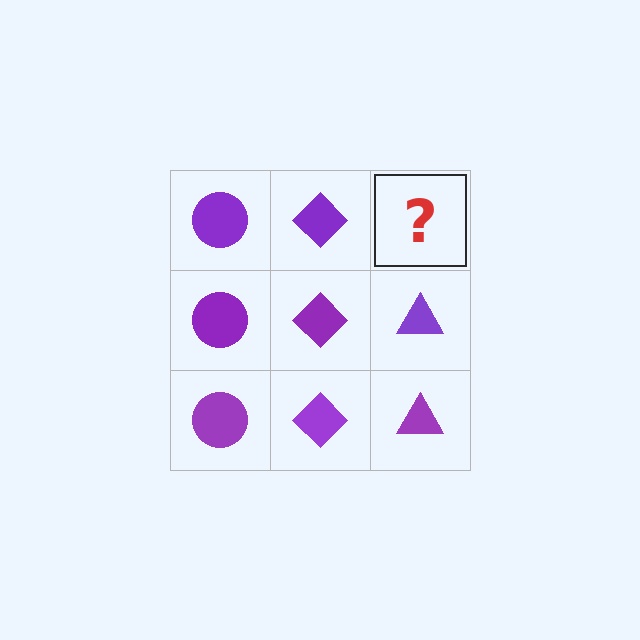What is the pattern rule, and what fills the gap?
The rule is that each column has a consistent shape. The gap should be filled with a purple triangle.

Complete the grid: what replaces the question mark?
The question mark should be replaced with a purple triangle.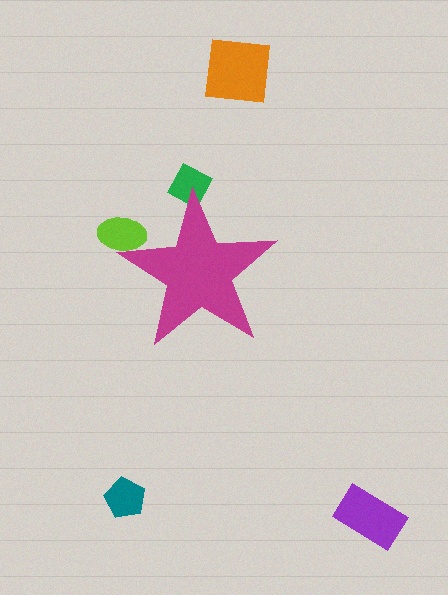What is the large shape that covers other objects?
A magenta star.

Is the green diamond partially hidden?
Yes, the green diamond is partially hidden behind the magenta star.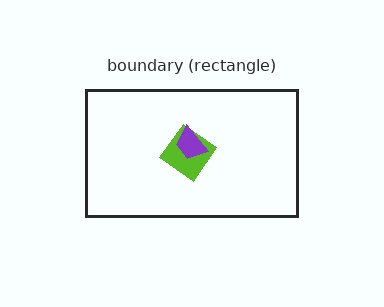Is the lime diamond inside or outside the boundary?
Inside.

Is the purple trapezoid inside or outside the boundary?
Inside.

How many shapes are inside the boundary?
2 inside, 0 outside.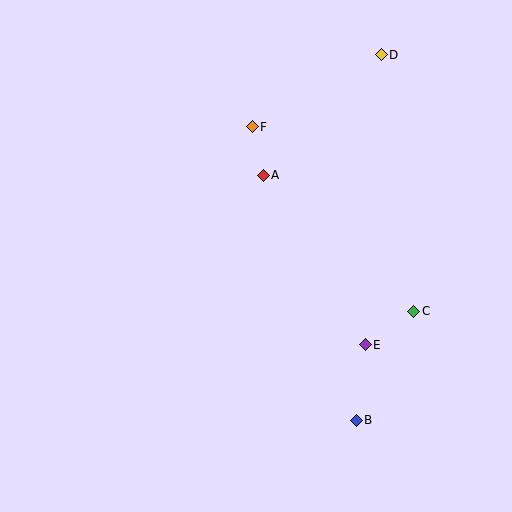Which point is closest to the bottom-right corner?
Point B is closest to the bottom-right corner.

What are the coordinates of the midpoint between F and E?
The midpoint between F and E is at (309, 236).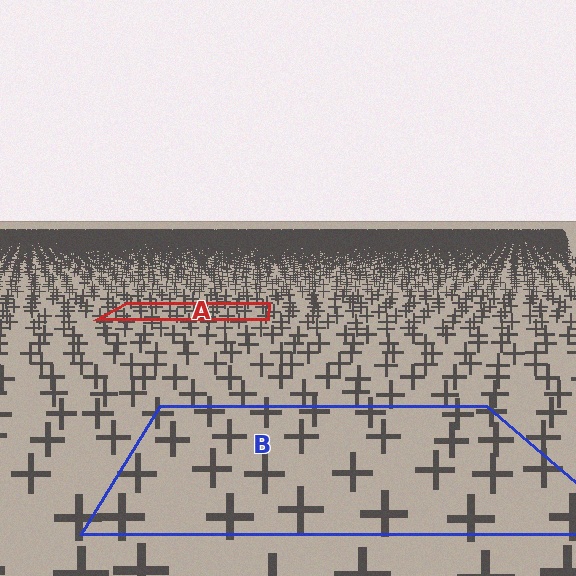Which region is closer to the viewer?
Region B is closer. The texture elements there are larger and more spread out.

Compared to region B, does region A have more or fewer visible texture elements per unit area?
Region A has more texture elements per unit area — they are packed more densely because it is farther away.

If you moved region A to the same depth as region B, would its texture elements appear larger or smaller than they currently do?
They would appear larger. At a closer depth, the same texture elements are projected at a bigger on-screen size.